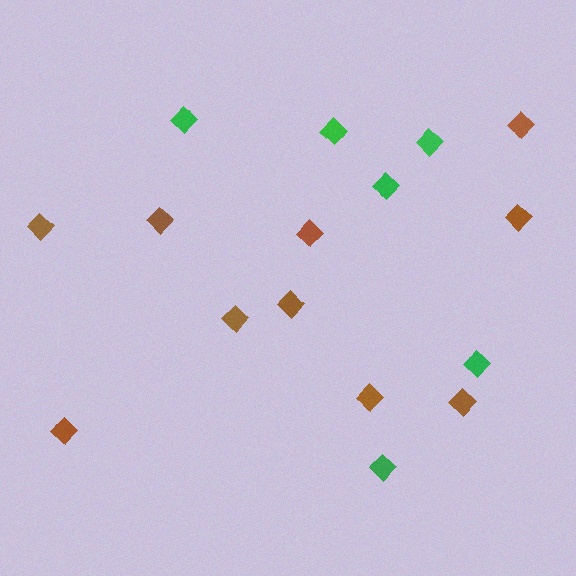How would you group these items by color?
There are 2 groups: one group of green diamonds (6) and one group of brown diamonds (10).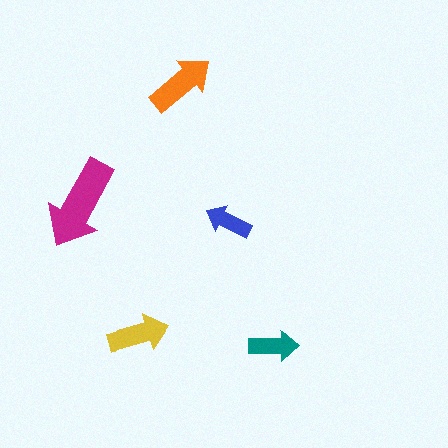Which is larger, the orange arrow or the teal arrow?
The orange one.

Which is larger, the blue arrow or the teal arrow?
The teal one.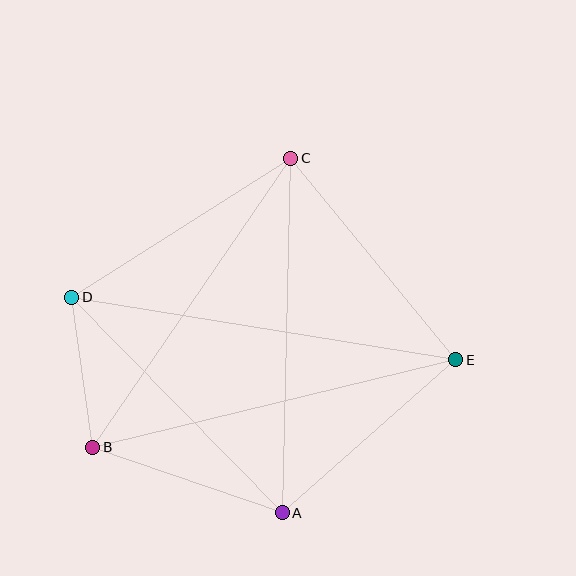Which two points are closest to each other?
Points B and D are closest to each other.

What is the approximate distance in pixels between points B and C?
The distance between B and C is approximately 350 pixels.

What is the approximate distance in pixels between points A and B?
The distance between A and B is approximately 200 pixels.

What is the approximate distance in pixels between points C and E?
The distance between C and E is approximately 260 pixels.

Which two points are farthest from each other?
Points D and E are farthest from each other.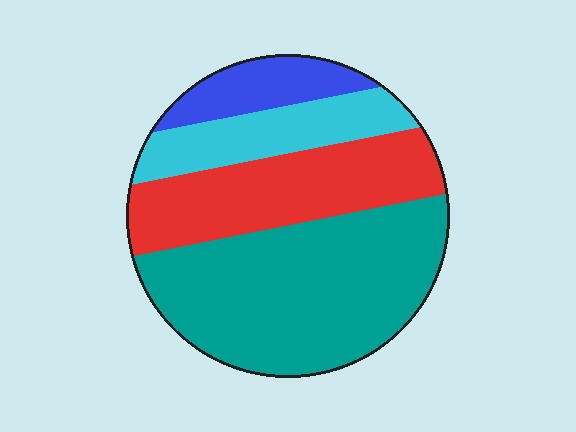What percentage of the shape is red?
Red covers roughly 25% of the shape.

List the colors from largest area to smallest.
From largest to smallest: teal, red, cyan, blue.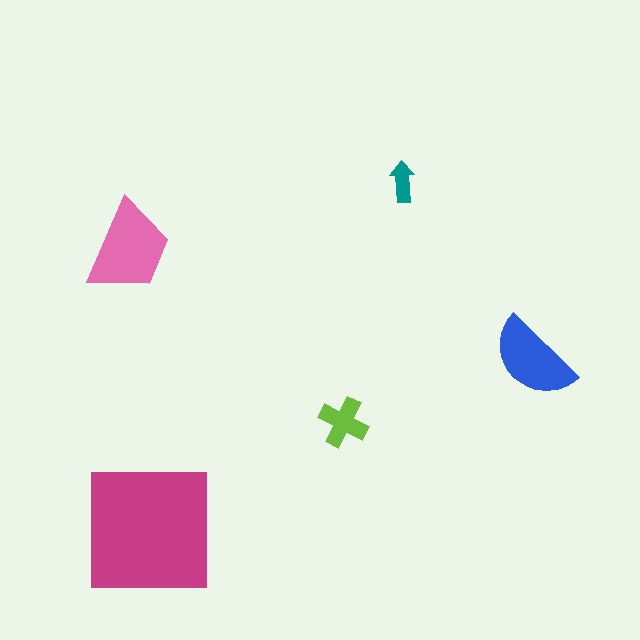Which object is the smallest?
The teal arrow.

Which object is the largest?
The magenta square.